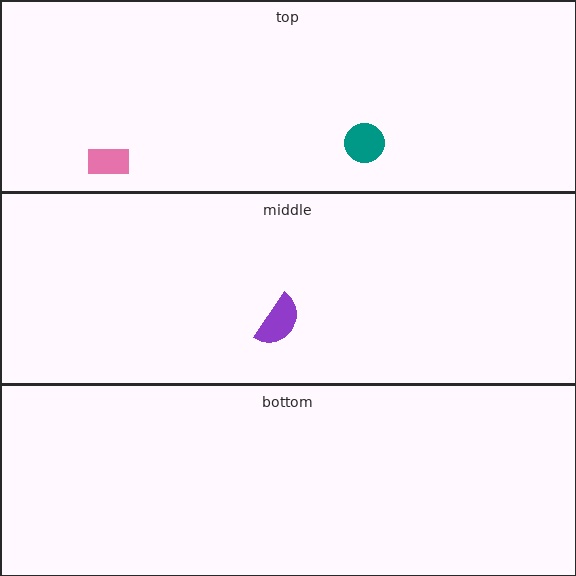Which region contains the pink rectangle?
The top region.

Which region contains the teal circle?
The top region.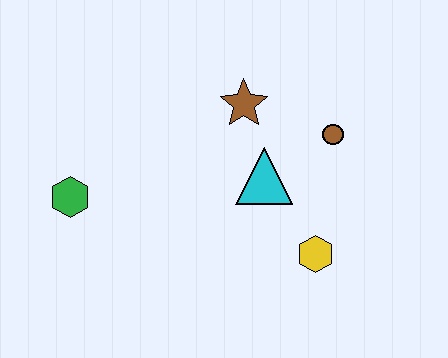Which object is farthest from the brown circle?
The green hexagon is farthest from the brown circle.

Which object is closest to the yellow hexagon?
The cyan triangle is closest to the yellow hexagon.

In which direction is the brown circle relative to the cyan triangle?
The brown circle is to the right of the cyan triangle.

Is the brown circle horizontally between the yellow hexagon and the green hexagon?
No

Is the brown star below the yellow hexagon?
No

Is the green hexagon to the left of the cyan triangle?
Yes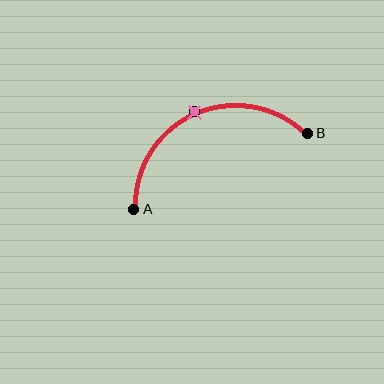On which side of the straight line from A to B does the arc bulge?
The arc bulges above the straight line connecting A and B.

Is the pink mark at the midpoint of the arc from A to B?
Yes. The pink mark lies on the arc at equal arc-length from both A and B — it is the arc midpoint.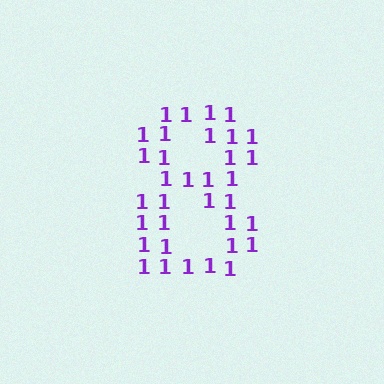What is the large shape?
The large shape is the digit 8.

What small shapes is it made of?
It is made of small digit 1's.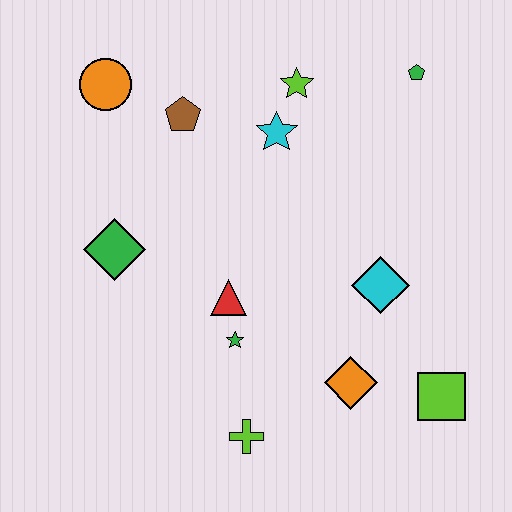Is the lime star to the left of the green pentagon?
Yes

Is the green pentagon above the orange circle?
Yes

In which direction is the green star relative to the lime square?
The green star is to the left of the lime square.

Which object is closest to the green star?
The red triangle is closest to the green star.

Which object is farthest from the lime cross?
The green pentagon is farthest from the lime cross.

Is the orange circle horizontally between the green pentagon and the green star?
No